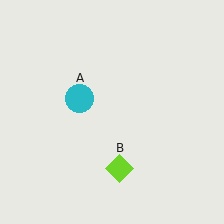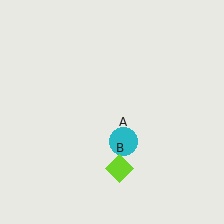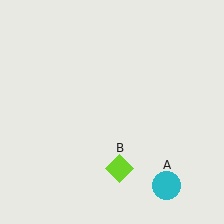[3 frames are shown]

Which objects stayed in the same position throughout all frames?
Lime diamond (object B) remained stationary.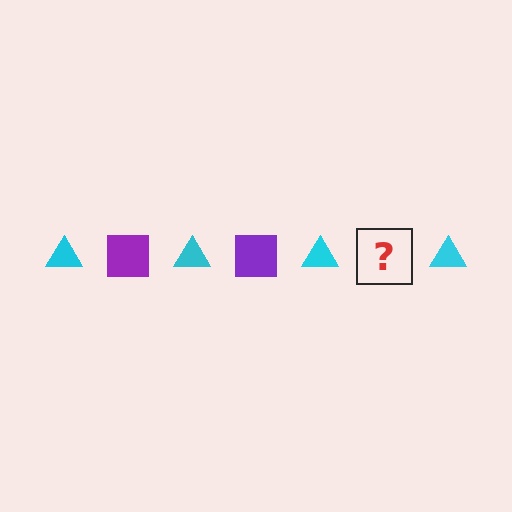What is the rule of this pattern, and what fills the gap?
The rule is that the pattern alternates between cyan triangle and purple square. The gap should be filled with a purple square.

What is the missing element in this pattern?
The missing element is a purple square.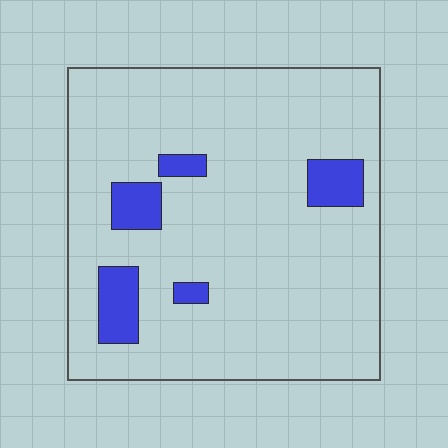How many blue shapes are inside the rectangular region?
5.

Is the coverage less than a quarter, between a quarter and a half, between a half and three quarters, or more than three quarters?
Less than a quarter.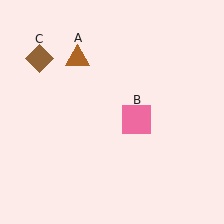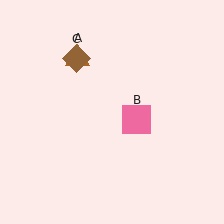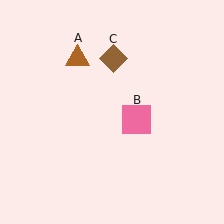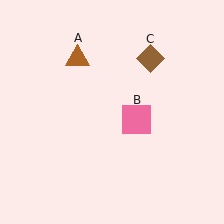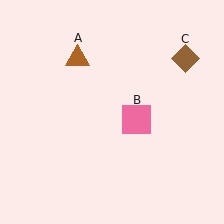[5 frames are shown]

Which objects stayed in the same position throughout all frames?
Brown triangle (object A) and pink square (object B) remained stationary.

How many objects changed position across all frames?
1 object changed position: brown diamond (object C).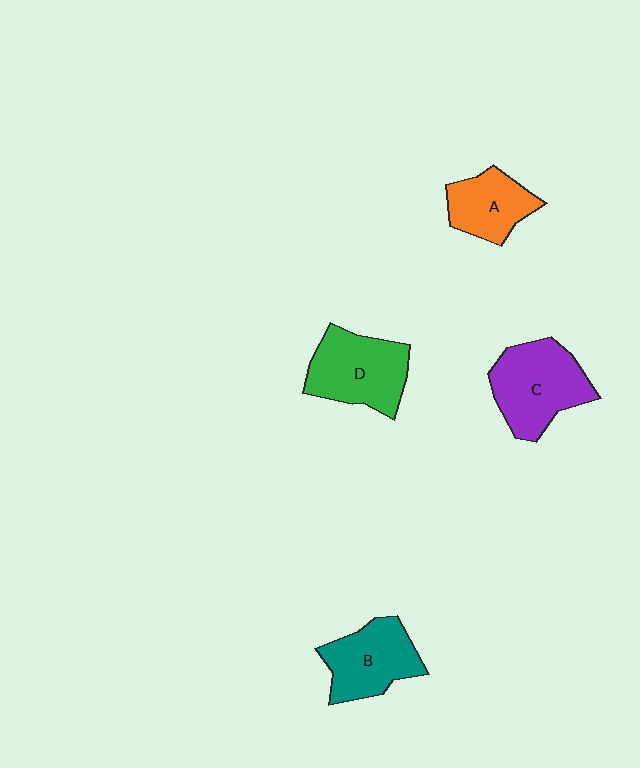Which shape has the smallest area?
Shape A (orange).